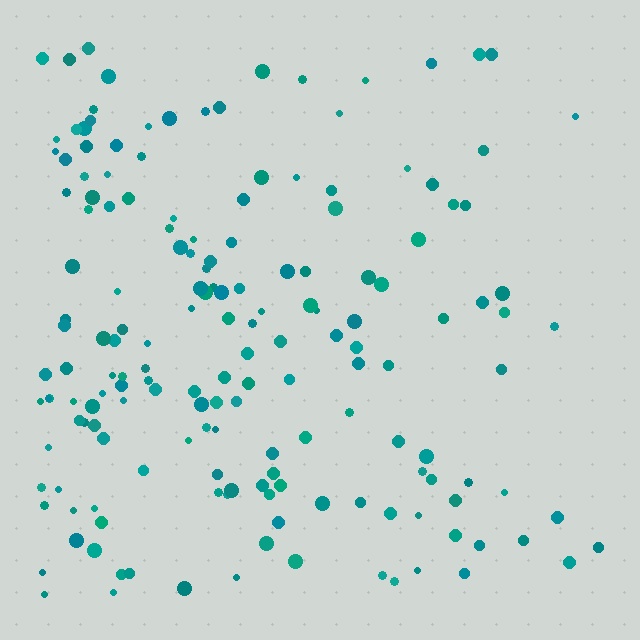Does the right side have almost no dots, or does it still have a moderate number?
Still a moderate number, just noticeably fewer than the left.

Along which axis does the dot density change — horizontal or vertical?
Horizontal.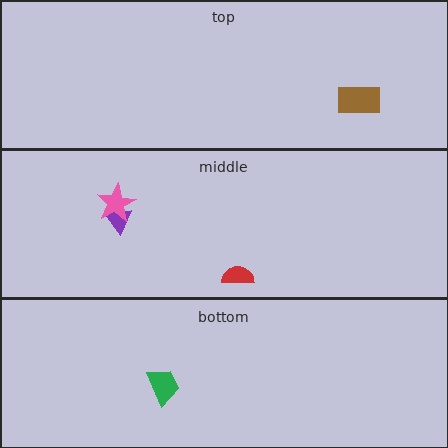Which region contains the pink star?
The middle region.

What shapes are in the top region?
The brown rectangle.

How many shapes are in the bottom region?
1.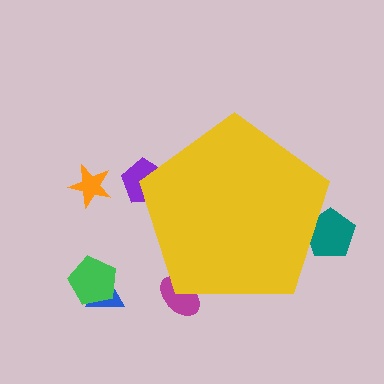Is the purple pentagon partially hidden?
Yes, the purple pentagon is partially hidden behind the yellow pentagon.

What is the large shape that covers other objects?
A yellow pentagon.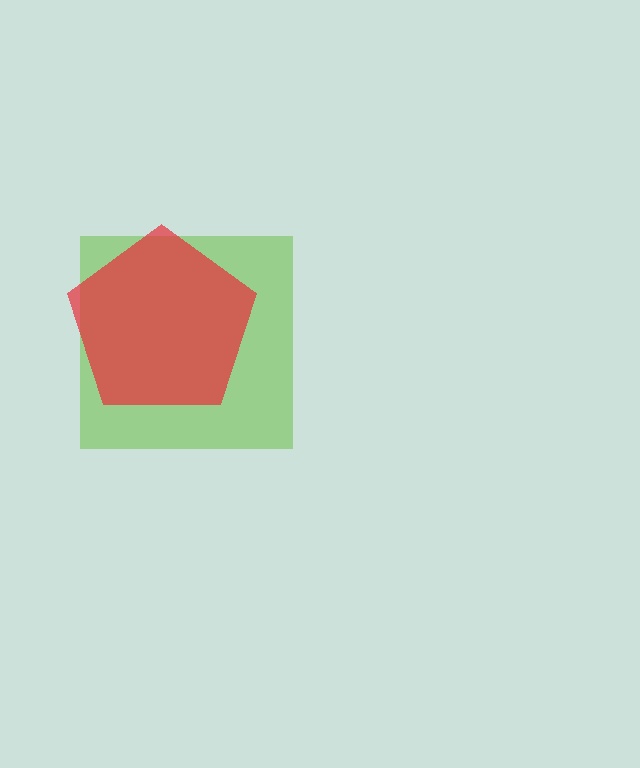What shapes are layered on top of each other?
The layered shapes are: a lime square, a red pentagon.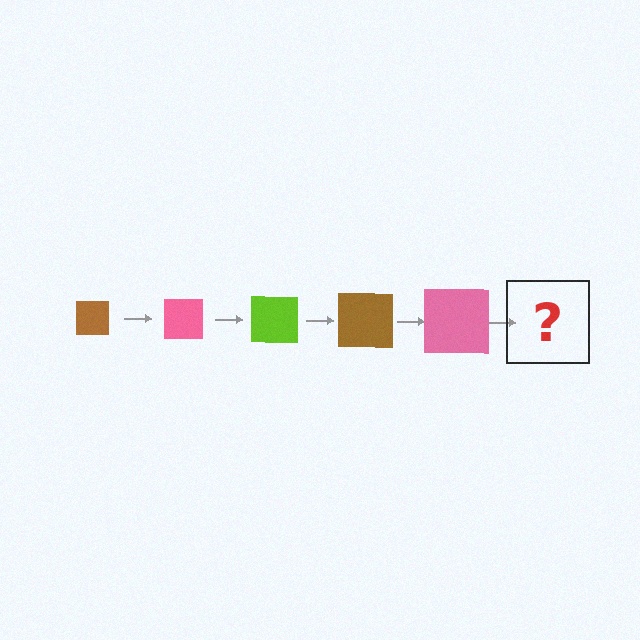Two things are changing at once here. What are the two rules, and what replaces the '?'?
The two rules are that the square grows larger each step and the color cycles through brown, pink, and lime. The '?' should be a lime square, larger than the previous one.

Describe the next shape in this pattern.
It should be a lime square, larger than the previous one.